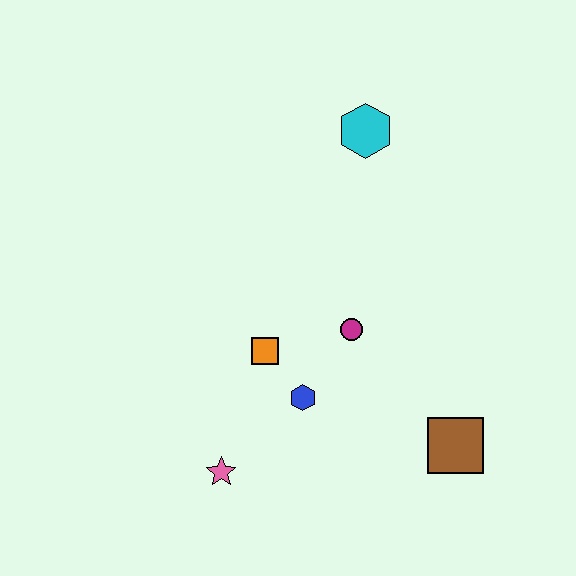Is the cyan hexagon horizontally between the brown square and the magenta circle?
Yes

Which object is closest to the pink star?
The blue hexagon is closest to the pink star.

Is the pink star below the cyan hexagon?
Yes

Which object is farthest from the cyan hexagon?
The pink star is farthest from the cyan hexagon.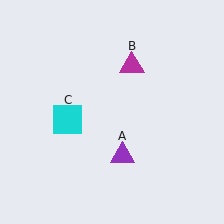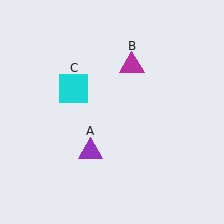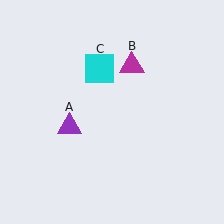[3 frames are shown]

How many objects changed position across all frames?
2 objects changed position: purple triangle (object A), cyan square (object C).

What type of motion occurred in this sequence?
The purple triangle (object A), cyan square (object C) rotated clockwise around the center of the scene.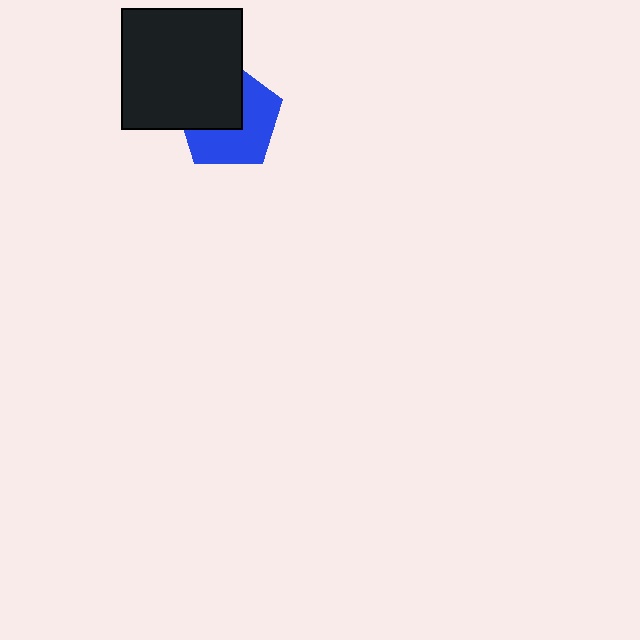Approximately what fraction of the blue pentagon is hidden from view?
Roughly 45% of the blue pentagon is hidden behind the black square.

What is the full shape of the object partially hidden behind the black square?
The partially hidden object is a blue pentagon.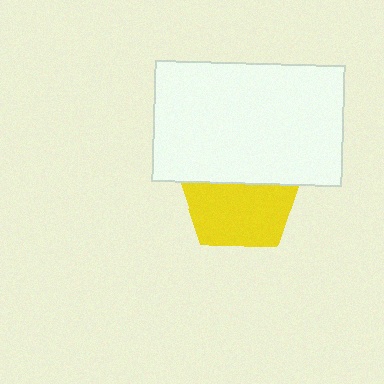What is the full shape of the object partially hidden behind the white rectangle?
The partially hidden object is a yellow pentagon.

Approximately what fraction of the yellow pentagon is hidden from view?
Roughly 42% of the yellow pentagon is hidden behind the white rectangle.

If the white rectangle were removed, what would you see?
You would see the complete yellow pentagon.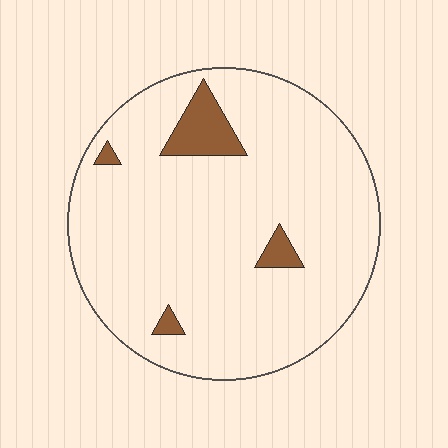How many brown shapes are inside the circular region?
4.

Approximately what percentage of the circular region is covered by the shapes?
Approximately 5%.